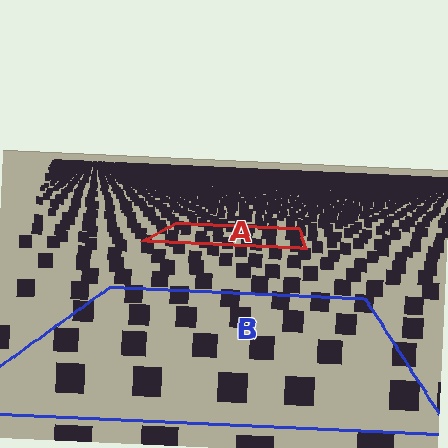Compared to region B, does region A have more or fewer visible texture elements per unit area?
Region A has more texture elements per unit area — they are packed more densely because it is farther away.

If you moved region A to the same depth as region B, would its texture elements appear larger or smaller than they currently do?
They would appear larger. At a closer depth, the same texture elements are projected at a bigger on-screen size.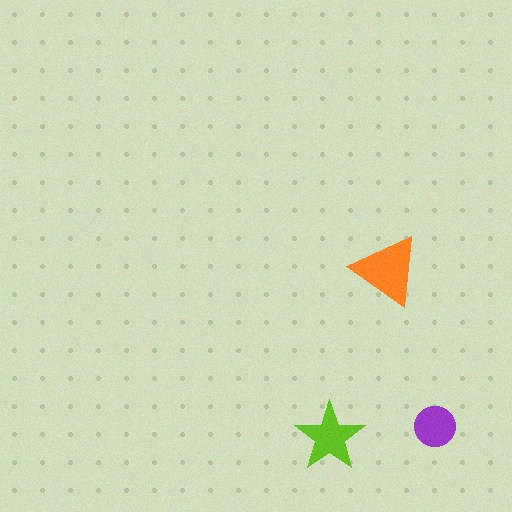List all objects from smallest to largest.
The purple circle, the lime star, the orange triangle.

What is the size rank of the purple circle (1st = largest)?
3rd.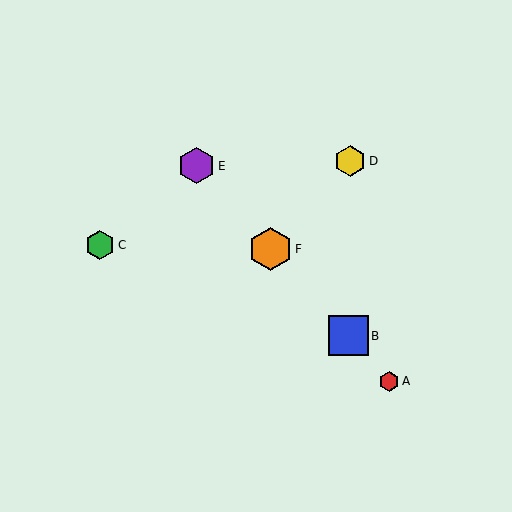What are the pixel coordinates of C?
Object C is at (100, 245).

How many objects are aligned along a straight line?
4 objects (A, B, E, F) are aligned along a straight line.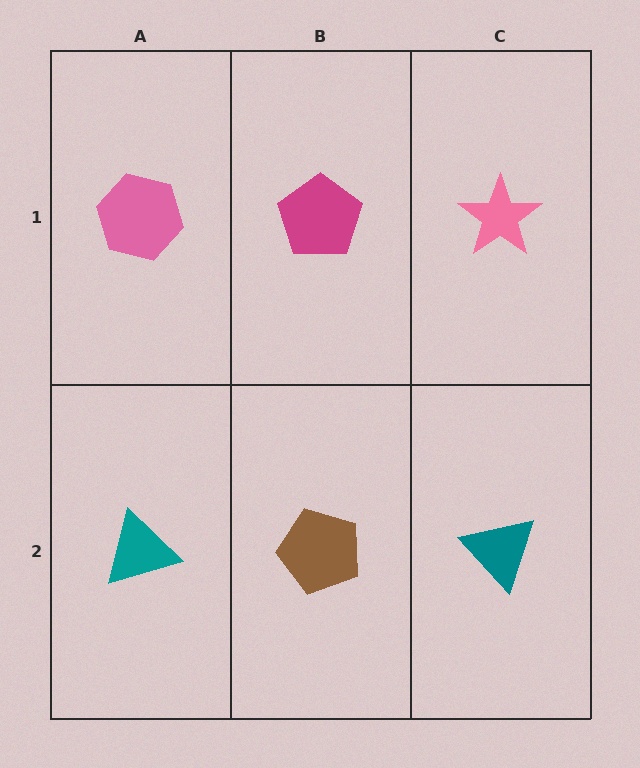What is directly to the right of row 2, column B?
A teal triangle.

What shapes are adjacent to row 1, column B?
A brown pentagon (row 2, column B), a pink hexagon (row 1, column A), a pink star (row 1, column C).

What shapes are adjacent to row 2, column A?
A pink hexagon (row 1, column A), a brown pentagon (row 2, column B).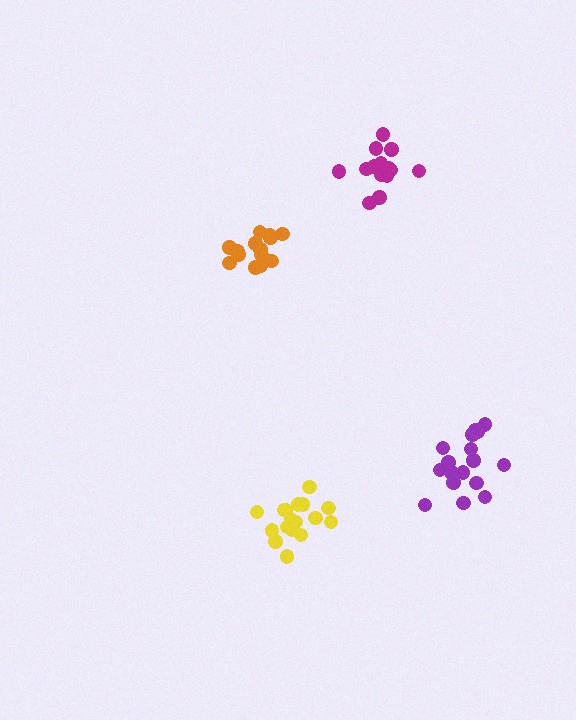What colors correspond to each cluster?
The clusters are colored: orange, magenta, yellow, purple.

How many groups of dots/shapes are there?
There are 4 groups.